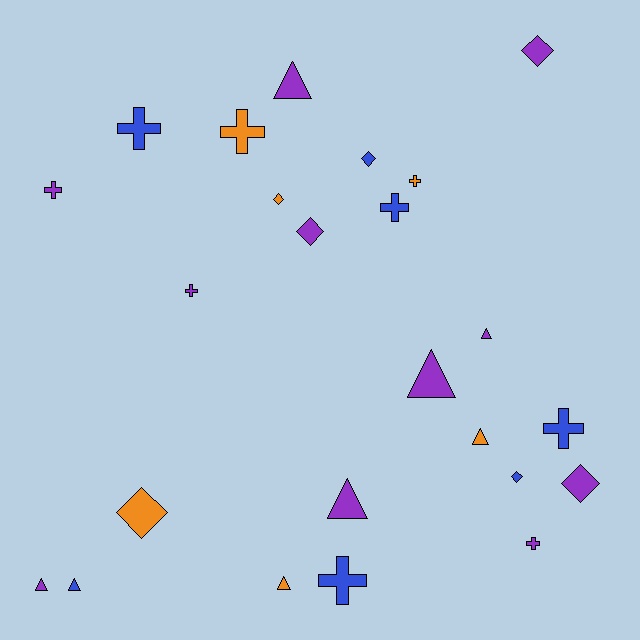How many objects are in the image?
There are 24 objects.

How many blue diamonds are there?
There are 2 blue diamonds.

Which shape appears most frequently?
Cross, with 9 objects.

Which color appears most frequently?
Purple, with 11 objects.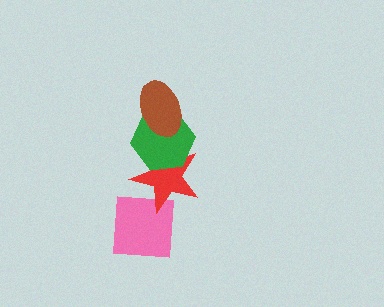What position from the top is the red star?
The red star is 3rd from the top.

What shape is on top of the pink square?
The red star is on top of the pink square.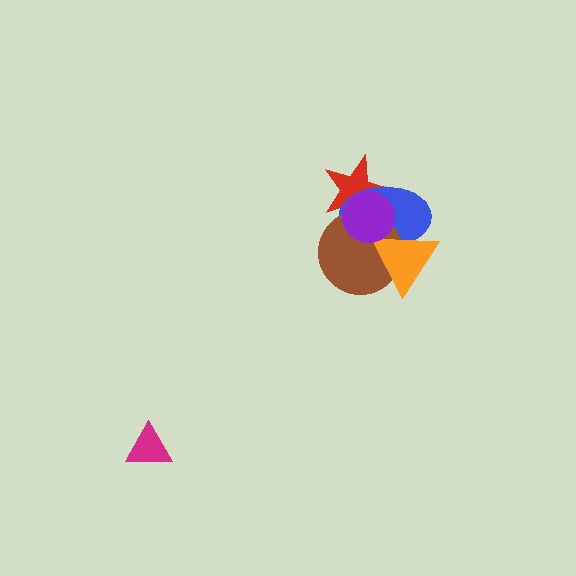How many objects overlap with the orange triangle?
3 objects overlap with the orange triangle.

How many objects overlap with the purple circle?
4 objects overlap with the purple circle.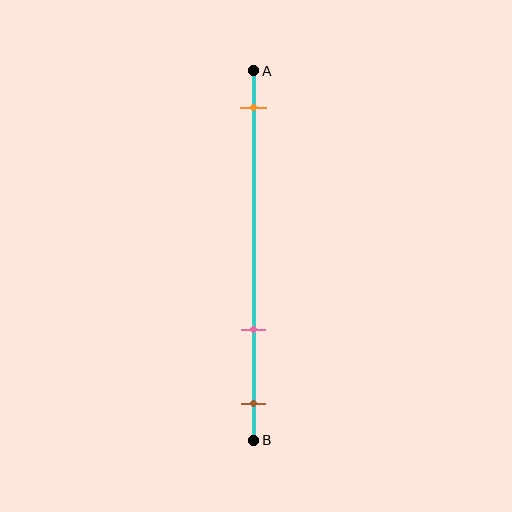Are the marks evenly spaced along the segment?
No, the marks are not evenly spaced.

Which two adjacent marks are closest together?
The pink and brown marks are the closest adjacent pair.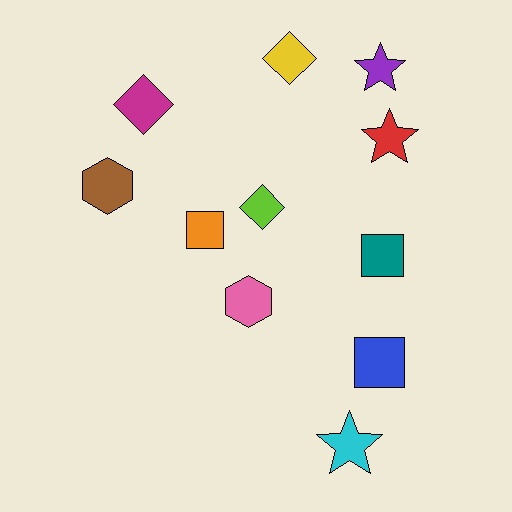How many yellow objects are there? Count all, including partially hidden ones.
There is 1 yellow object.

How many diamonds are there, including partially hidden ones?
There are 3 diamonds.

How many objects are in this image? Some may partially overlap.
There are 11 objects.